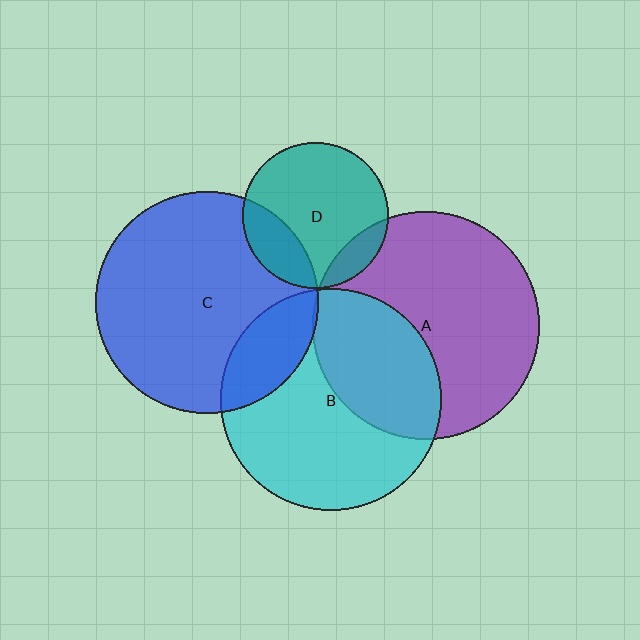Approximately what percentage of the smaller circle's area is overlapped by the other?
Approximately 35%.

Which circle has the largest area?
Circle A (purple).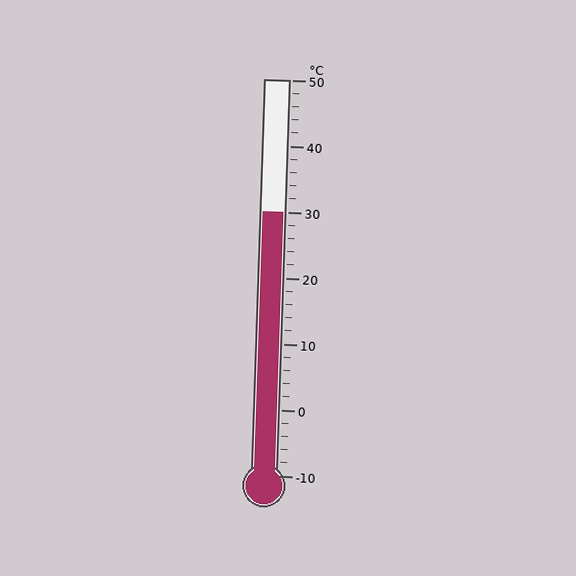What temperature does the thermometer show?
The thermometer shows approximately 30°C.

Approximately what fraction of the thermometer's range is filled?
The thermometer is filled to approximately 65% of its range.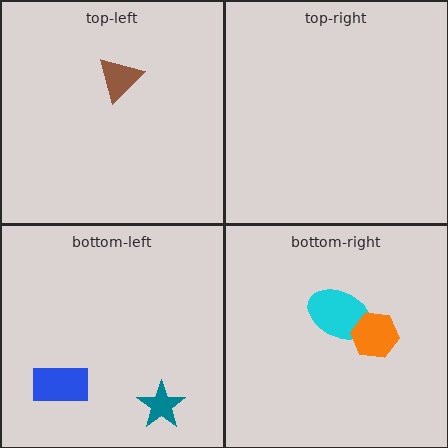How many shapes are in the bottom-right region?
2.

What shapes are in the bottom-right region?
The cyan ellipse, the orange hexagon.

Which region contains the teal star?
The bottom-left region.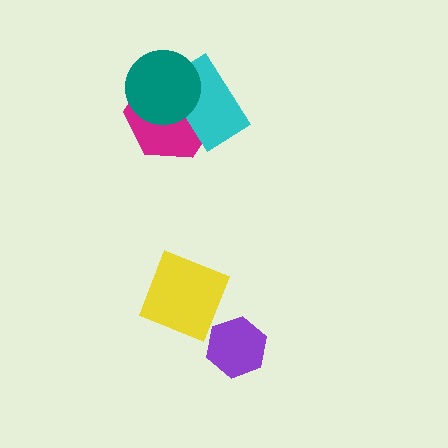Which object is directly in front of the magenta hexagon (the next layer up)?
The cyan rectangle is directly in front of the magenta hexagon.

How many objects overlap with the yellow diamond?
0 objects overlap with the yellow diamond.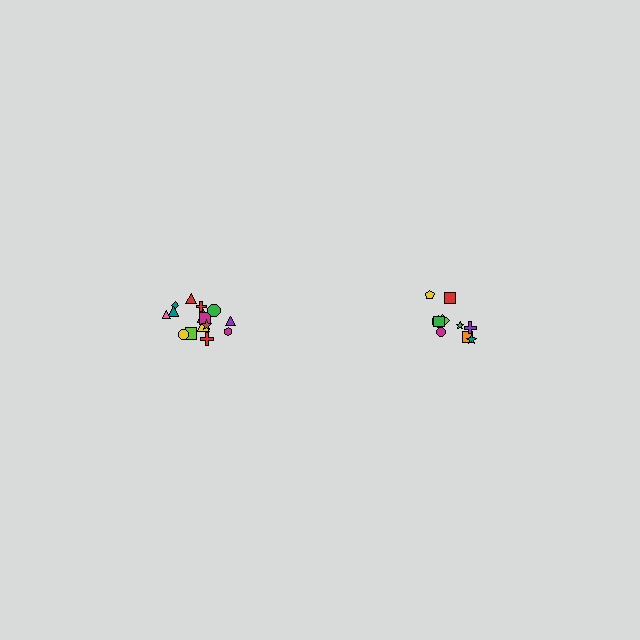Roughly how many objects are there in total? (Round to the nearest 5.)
Roughly 25 objects in total.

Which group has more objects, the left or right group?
The left group.